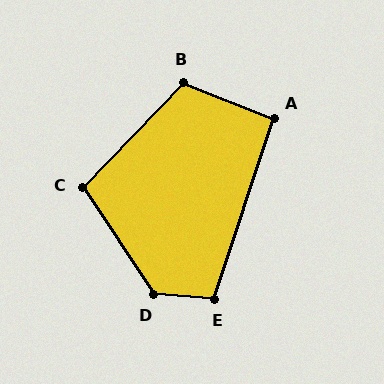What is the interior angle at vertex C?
Approximately 103 degrees (obtuse).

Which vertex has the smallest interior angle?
A, at approximately 93 degrees.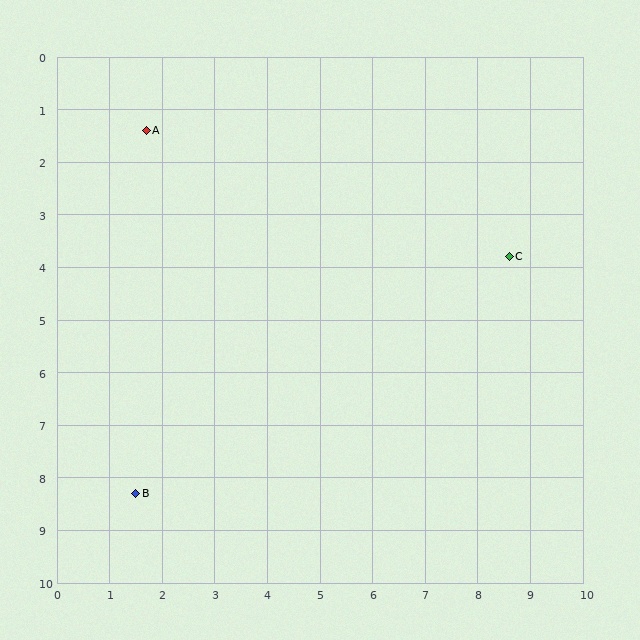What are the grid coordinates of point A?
Point A is at approximately (1.7, 1.4).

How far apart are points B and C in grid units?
Points B and C are about 8.4 grid units apart.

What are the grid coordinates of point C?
Point C is at approximately (8.6, 3.8).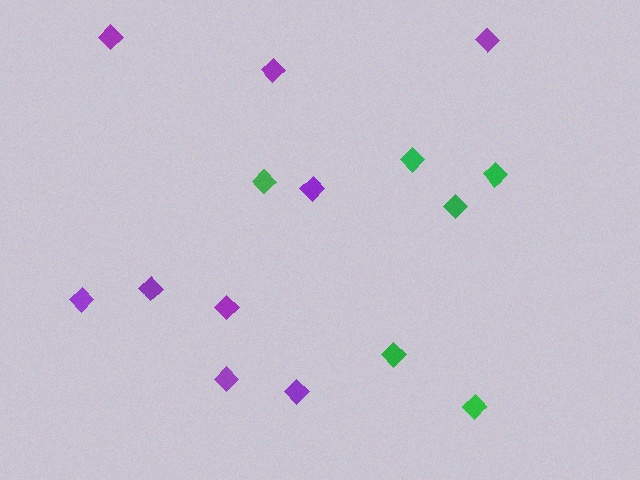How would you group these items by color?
There are 2 groups: one group of purple diamonds (9) and one group of green diamonds (6).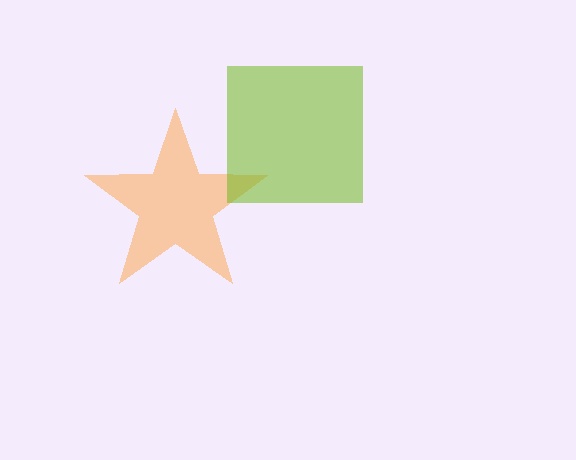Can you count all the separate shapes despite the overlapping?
Yes, there are 2 separate shapes.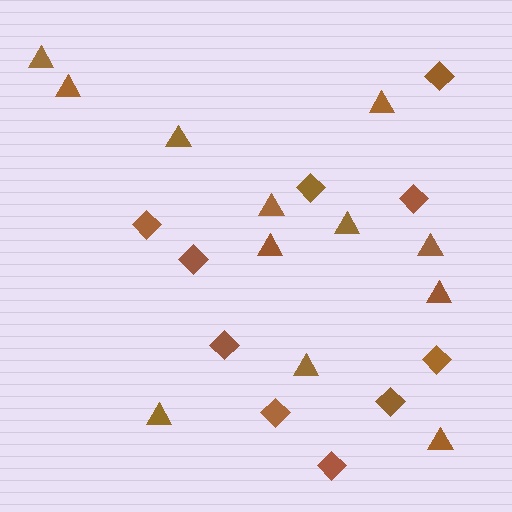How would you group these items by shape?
There are 2 groups: one group of diamonds (10) and one group of triangles (12).